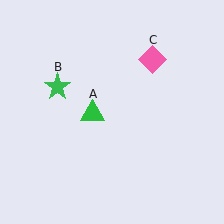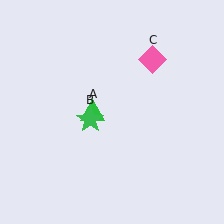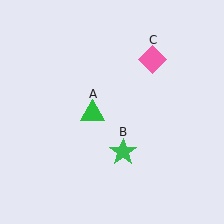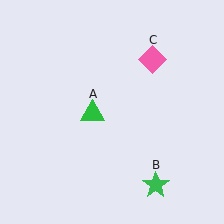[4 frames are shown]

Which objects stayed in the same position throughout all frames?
Green triangle (object A) and pink diamond (object C) remained stationary.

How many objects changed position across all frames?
1 object changed position: green star (object B).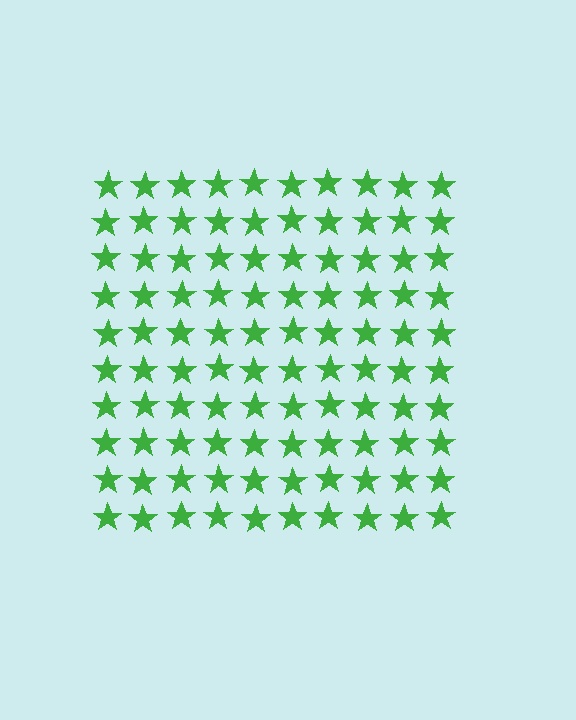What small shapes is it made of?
It is made of small stars.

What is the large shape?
The large shape is a square.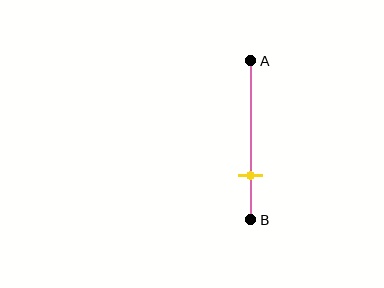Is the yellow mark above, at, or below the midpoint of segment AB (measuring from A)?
The yellow mark is below the midpoint of segment AB.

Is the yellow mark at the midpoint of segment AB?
No, the mark is at about 75% from A, not at the 50% midpoint.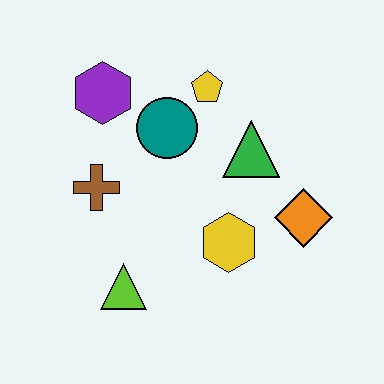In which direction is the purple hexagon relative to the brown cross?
The purple hexagon is above the brown cross.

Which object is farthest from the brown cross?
The orange diamond is farthest from the brown cross.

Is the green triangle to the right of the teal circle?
Yes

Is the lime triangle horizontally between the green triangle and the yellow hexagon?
No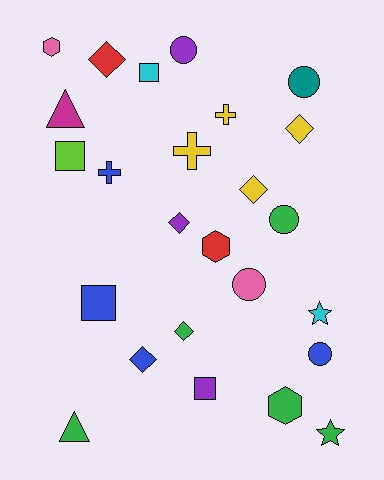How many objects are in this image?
There are 25 objects.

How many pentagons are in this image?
There are no pentagons.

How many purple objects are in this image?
There are 3 purple objects.